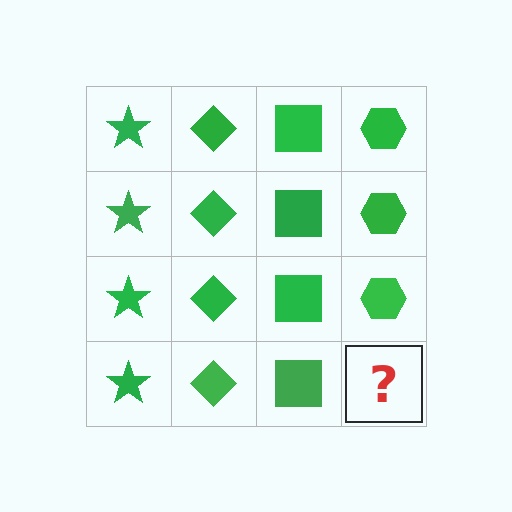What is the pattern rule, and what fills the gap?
The rule is that each column has a consistent shape. The gap should be filled with a green hexagon.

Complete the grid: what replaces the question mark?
The question mark should be replaced with a green hexagon.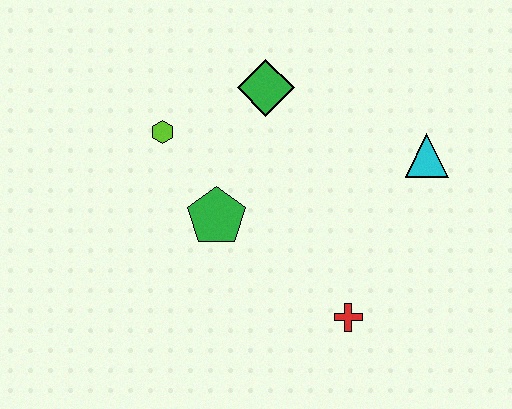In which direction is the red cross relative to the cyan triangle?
The red cross is below the cyan triangle.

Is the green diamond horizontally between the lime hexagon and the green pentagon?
No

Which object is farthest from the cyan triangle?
The lime hexagon is farthest from the cyan triangle.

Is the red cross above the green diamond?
No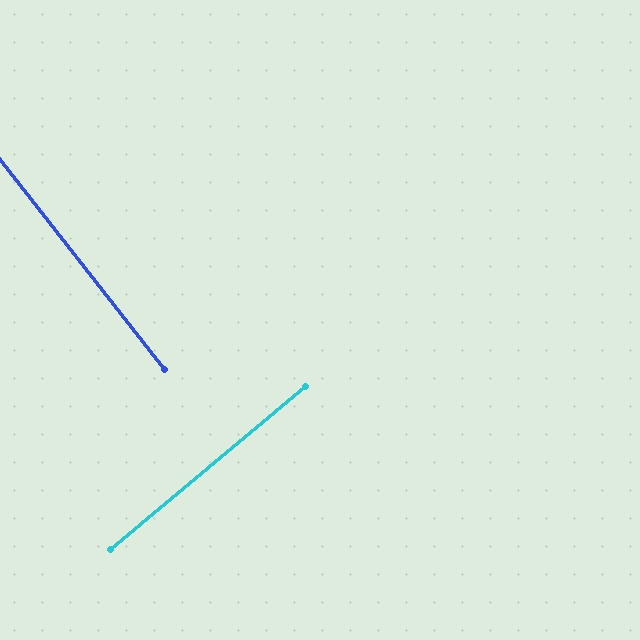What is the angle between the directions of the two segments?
Approximately 88 degrees.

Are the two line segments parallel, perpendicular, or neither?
Perpendicular — they meet at approximately 88°.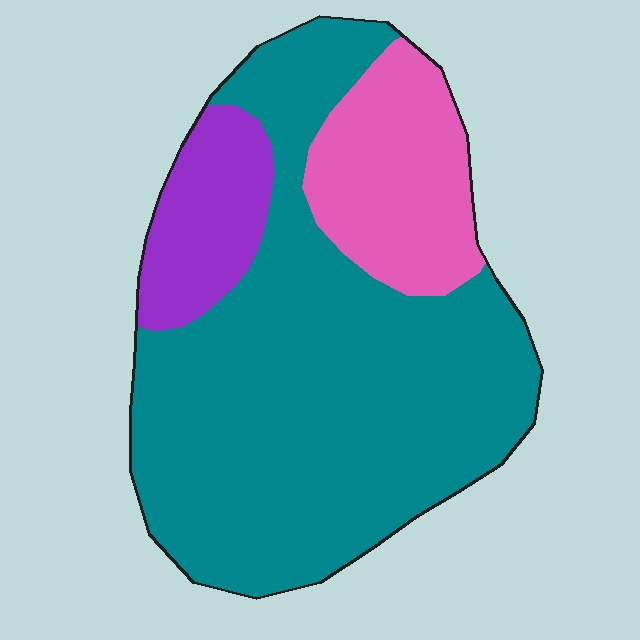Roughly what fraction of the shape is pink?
Pink covers 18% of the shape.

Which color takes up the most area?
Teal, at roughly 70%.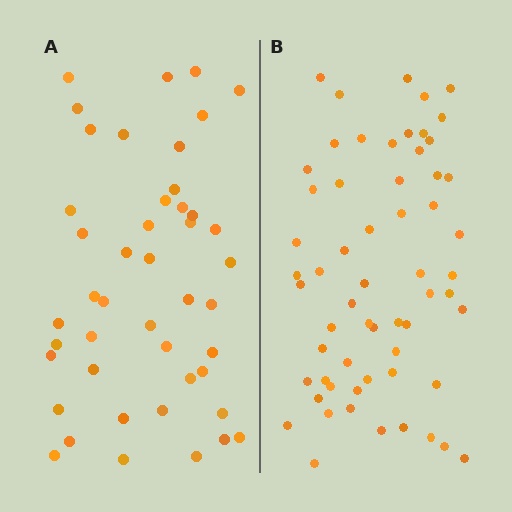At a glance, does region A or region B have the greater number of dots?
Region B (the right region) has more dots.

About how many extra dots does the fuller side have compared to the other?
Region B has approximately 15 more dots than region A.